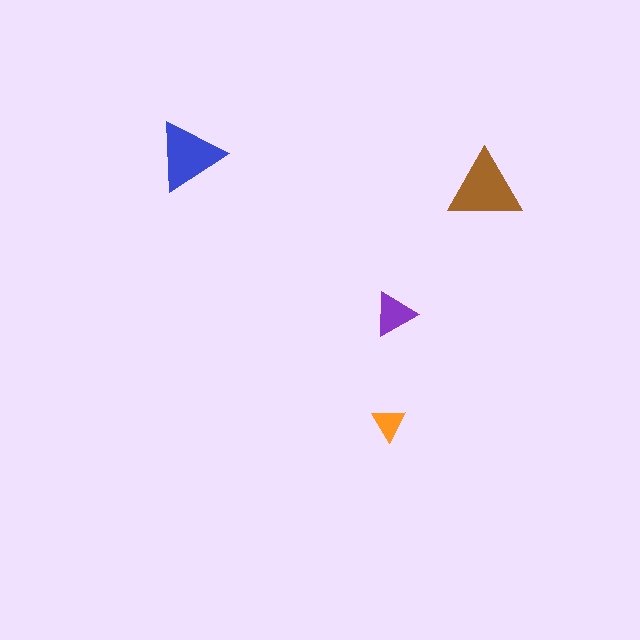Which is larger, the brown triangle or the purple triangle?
The brown one.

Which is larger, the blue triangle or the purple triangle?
The blue one.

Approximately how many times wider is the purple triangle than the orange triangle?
About 1.5 times wider.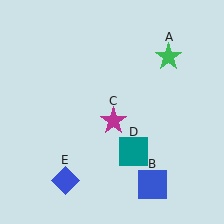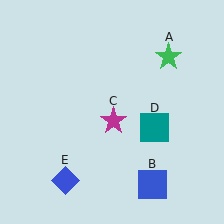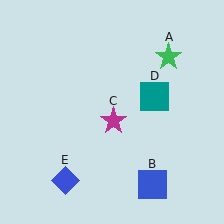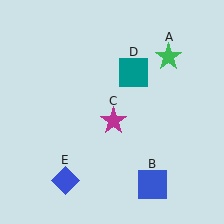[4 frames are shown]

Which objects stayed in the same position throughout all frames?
Green star (object A) and blue square (object B) and magenta star (object C) and blue diamond (object E) remained stationary.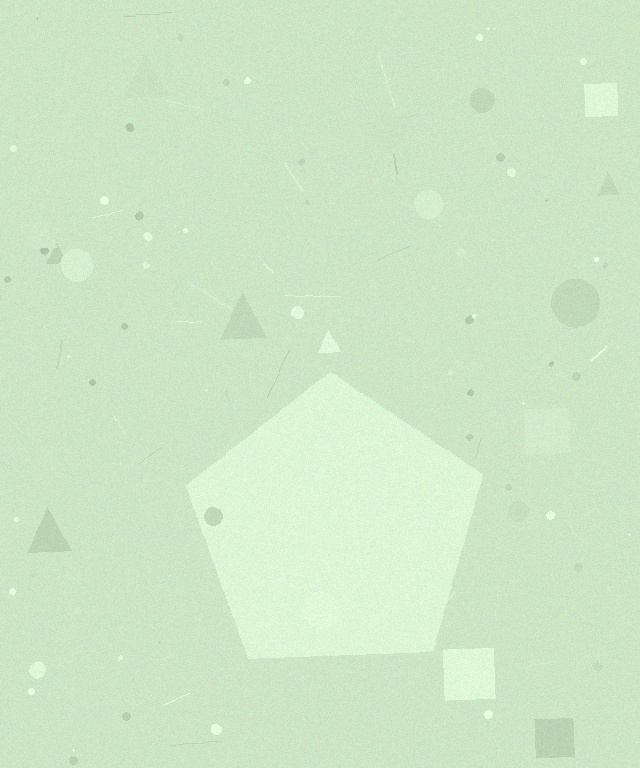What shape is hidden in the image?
A pentagon is hidden in the image.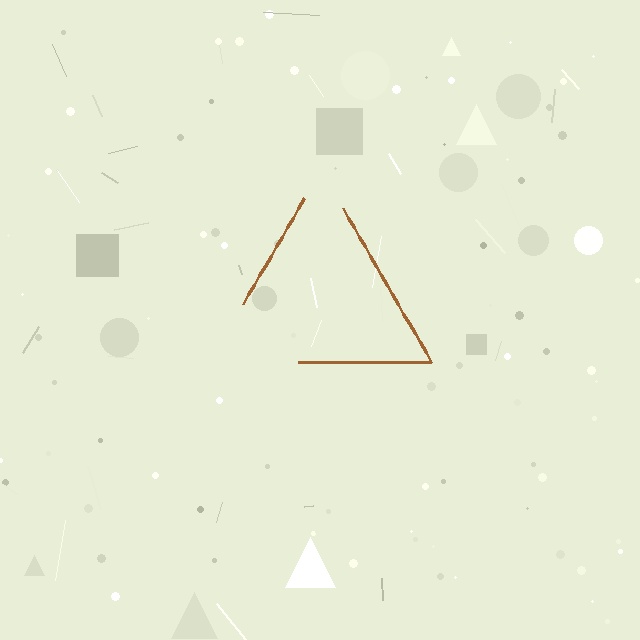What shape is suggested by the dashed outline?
The dashed outline suggests a triangle.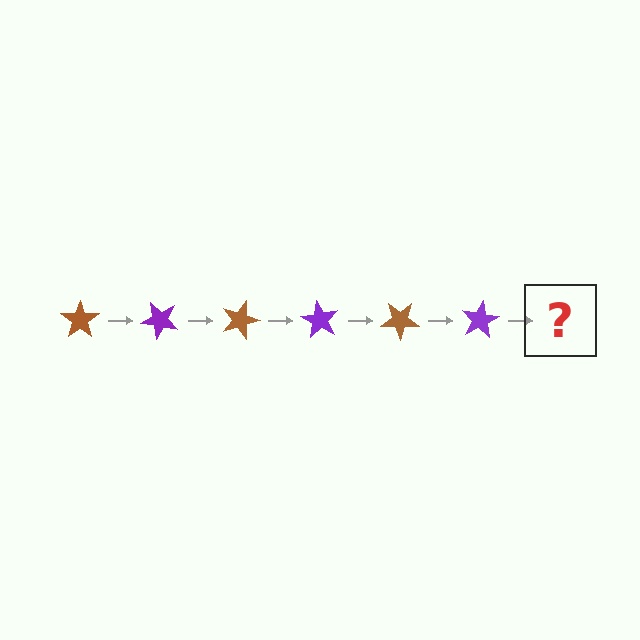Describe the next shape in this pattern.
It should be a brown star, rotated 270 degrees from the start.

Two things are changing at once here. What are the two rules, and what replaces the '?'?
The two rules are that it rotates 45 degrees each step and the color cycles through brown and purple. The '?' should be a brown star, rotated 270 degrees from the start.